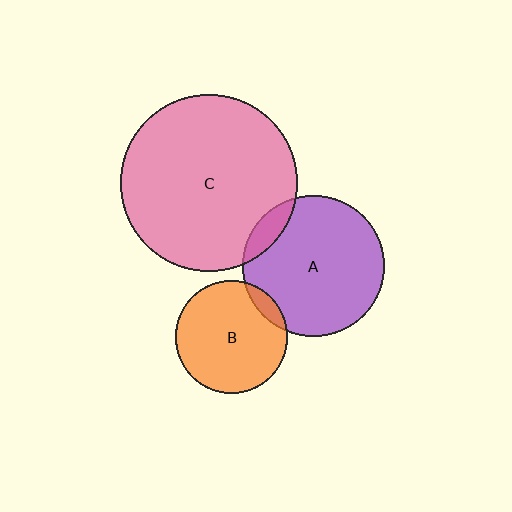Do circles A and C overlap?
Yes.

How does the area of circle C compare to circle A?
Approximately 1.6 times.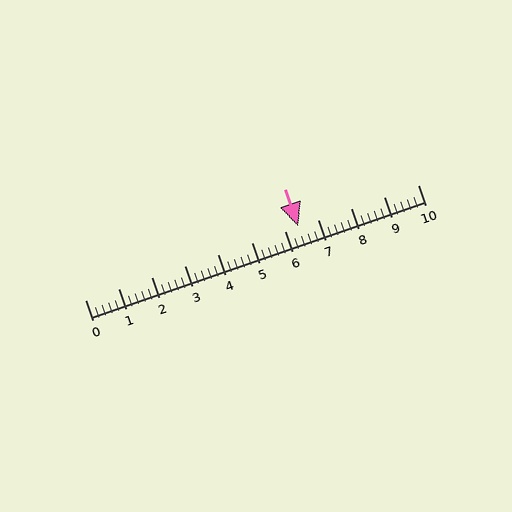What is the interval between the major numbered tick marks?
The major tick marks are spaced 1 units apart.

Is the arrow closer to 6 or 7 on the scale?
The arrow is closer to 6.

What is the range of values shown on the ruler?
The ruler shows values from 0 to 10.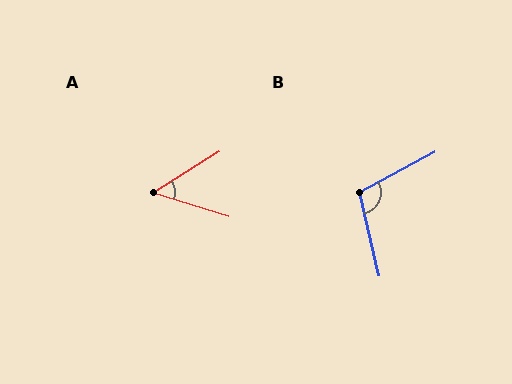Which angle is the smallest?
A, at approximately 49 degrees.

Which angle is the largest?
B, at approximately 105 degrees.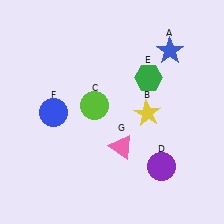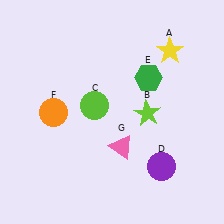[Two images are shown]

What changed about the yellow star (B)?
In Image 1, B is yellow. In Image 2, it changed to lime.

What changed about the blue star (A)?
In Image 1, A is blue. In Image 2, it changed to yellow.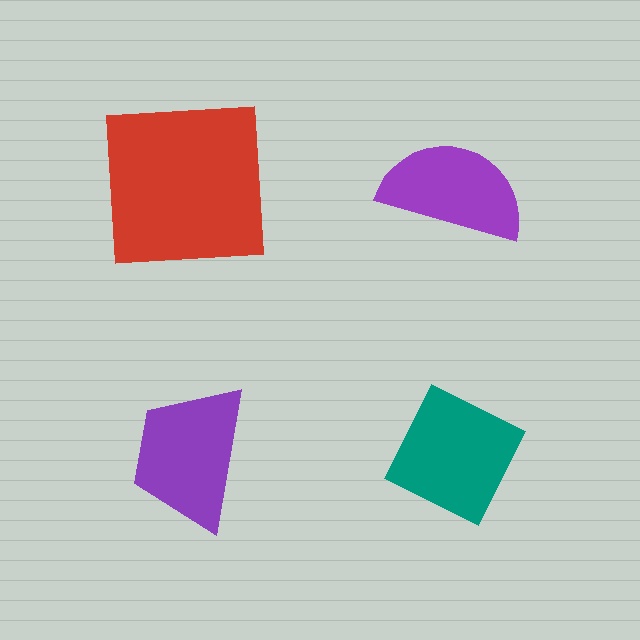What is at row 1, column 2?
A purple semicircle.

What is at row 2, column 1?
A purple trapezoid.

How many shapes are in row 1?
2 shapes.